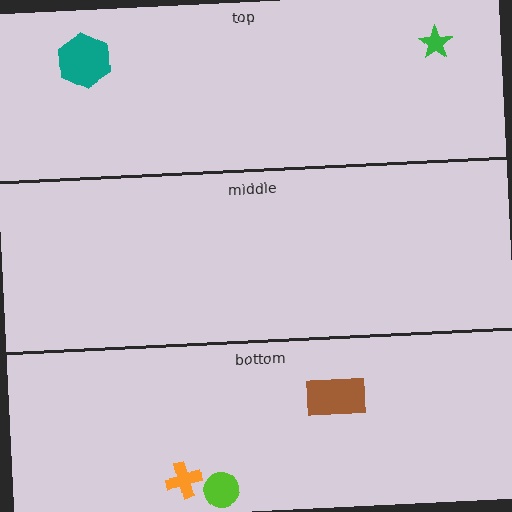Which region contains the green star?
The top region.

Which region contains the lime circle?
The bottom region.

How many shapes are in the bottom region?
3.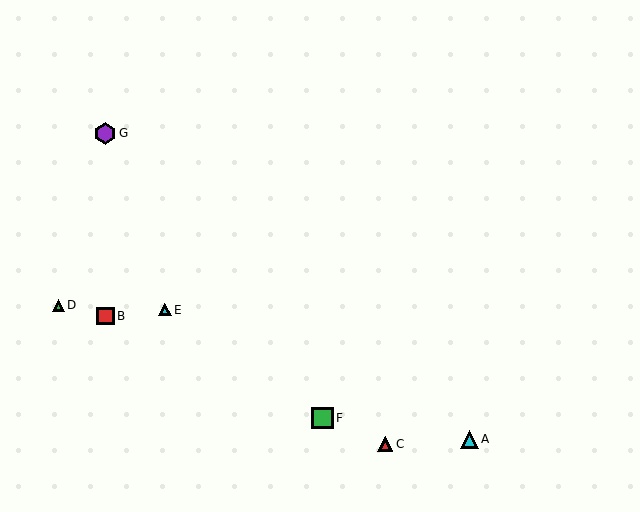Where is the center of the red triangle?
The center of the red triangle is at (385, 444).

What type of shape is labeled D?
Shape D is a green triangle.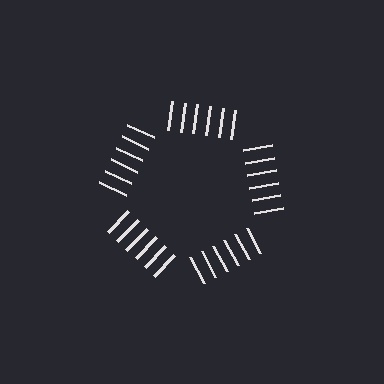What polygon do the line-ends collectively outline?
An illusory pentagon — the line segments terminate on its edges but no continuous stroke is drawn.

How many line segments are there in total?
30 — 6 along each of the 5 edges.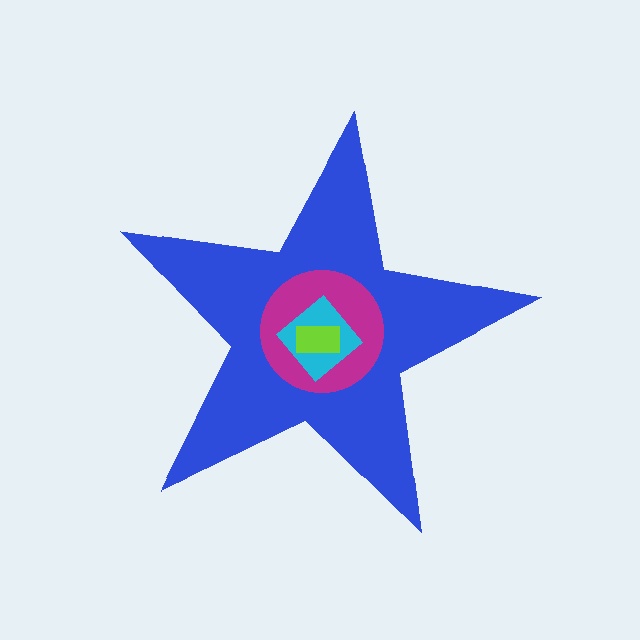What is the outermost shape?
The blue star.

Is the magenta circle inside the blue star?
Yes.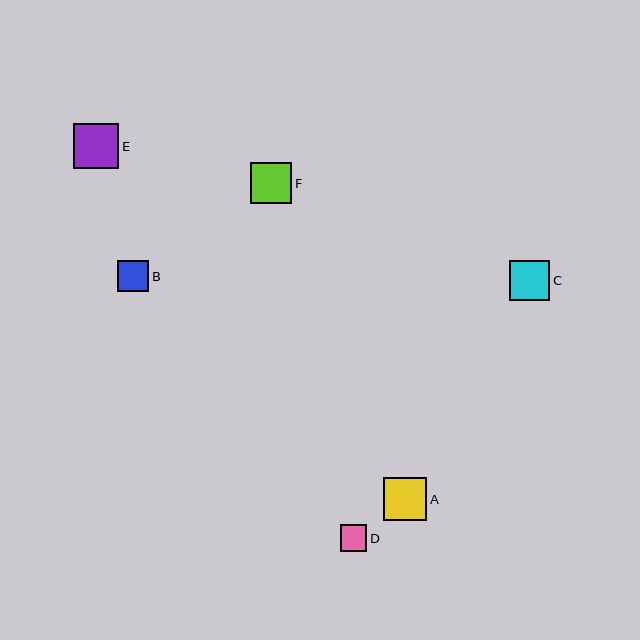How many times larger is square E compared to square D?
Square E is approximately 1.7 times the size of square D.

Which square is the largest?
Square E is the largest with a size of approximately 45 pixels.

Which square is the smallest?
Square D is the smallest with a size of approximately 26 pixels.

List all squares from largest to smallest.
From largest to smallest: E, A, F, C, B, D.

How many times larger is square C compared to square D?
Square C is approximately 1.5 times the size of square D.